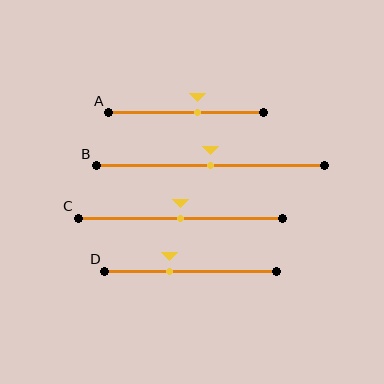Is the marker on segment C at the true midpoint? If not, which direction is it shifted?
Yes, the marker on segment C is at the true midpoint.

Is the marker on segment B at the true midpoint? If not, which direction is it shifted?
Yes, the marker on segment B is at the true midpoint.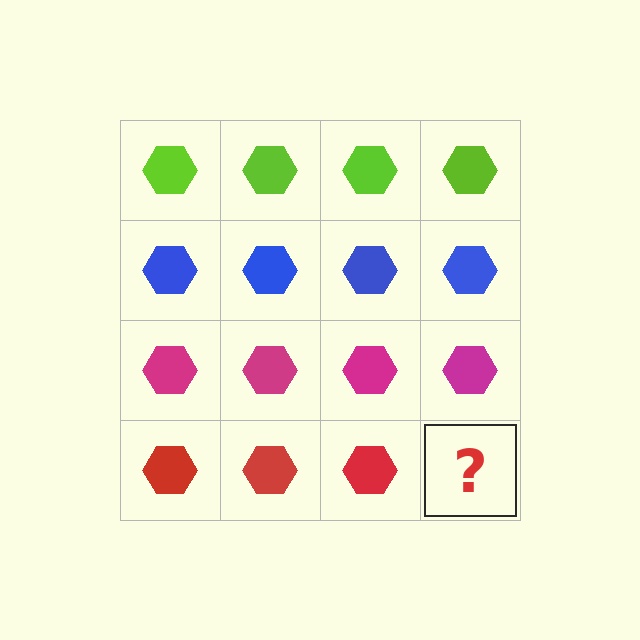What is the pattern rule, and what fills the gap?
The rule is that each row has a consistent color. The gap should be filled with a red hexagon.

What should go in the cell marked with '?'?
The missing cell should contain a red hexagon.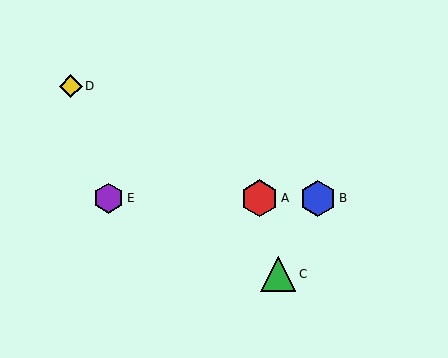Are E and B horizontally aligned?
Yes, both are at y≈198.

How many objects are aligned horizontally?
3 objects (A, B, E) are aligned horizontally.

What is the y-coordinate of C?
Object C is at y≈274.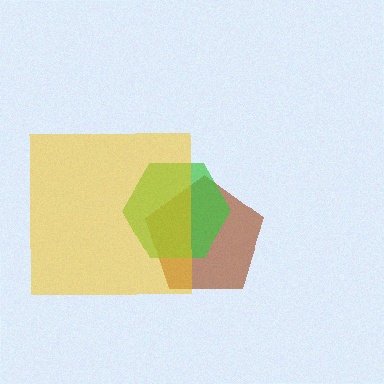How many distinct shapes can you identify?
There are 3 distinct shapes: a brown pentagon, a green hexagon, a yellow square.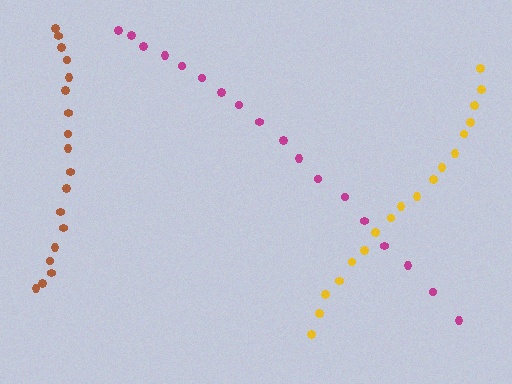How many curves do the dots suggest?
There are 3 distinct paths.